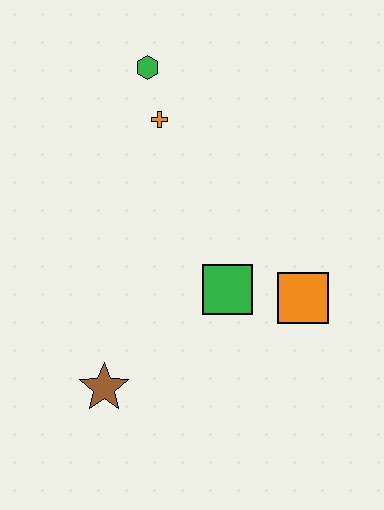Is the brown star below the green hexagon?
Yes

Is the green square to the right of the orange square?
No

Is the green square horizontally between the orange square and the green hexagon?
Yes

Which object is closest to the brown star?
The green square is closest to the brown star.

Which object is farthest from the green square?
The green hexagon is farthest from the green square.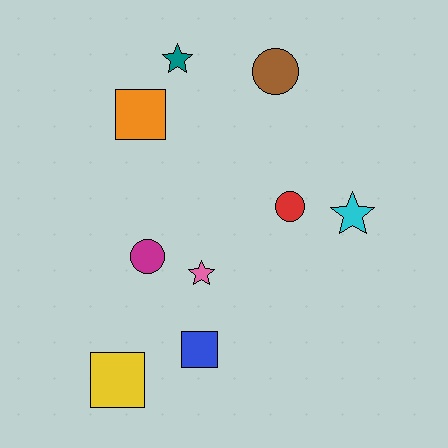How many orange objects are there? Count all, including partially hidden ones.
There is 1 orange object.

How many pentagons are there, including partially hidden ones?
There are no pentagons.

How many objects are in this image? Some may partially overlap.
There are 9 objects.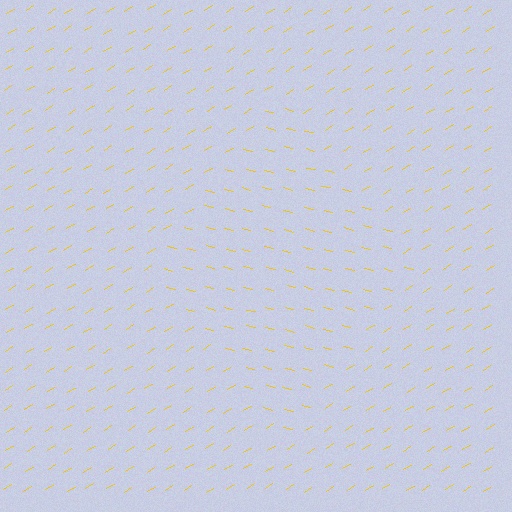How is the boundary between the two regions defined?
The boundary is defined purely by a change in line orientation (approximately 45 degrees difference). All lines are the same color and thickness.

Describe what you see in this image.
The image is filled with small yellow line segments. A diamond region in the image has lines oriented differently from the surrounding lines, creating a visible texture boundary.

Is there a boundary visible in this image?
Yes, there is a texture boundary formed by a change in line orientation.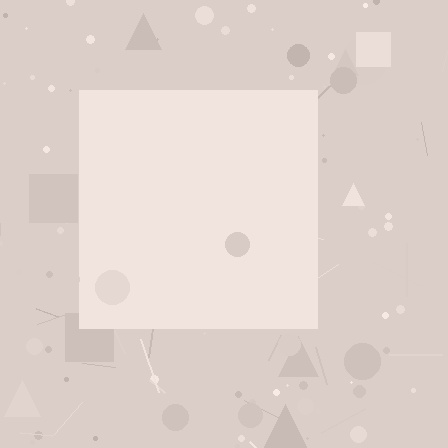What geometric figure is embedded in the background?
A square is embedded in the background.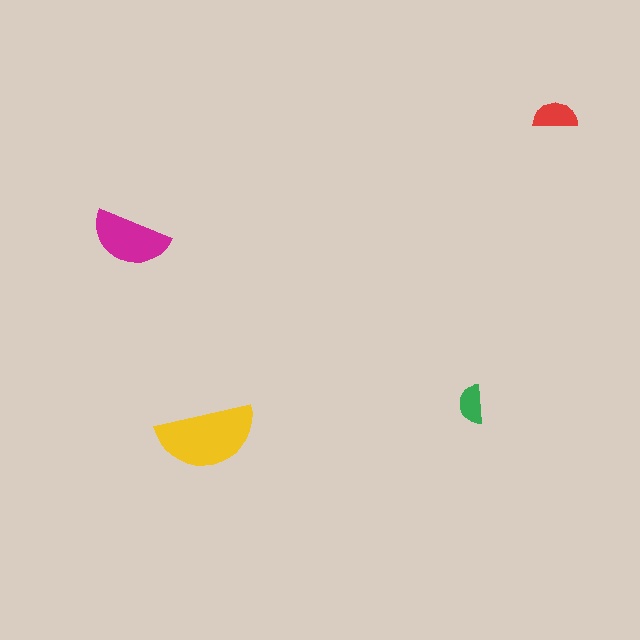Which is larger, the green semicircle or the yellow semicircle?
The yellow one.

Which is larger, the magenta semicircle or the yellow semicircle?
The yellow one.